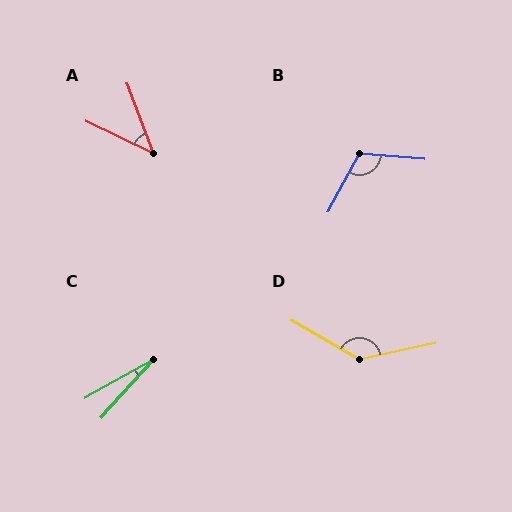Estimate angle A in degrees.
Approximately 44 degrees.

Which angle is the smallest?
C, at approximately 19 degrees.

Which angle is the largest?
D, at approximately 138 degrees.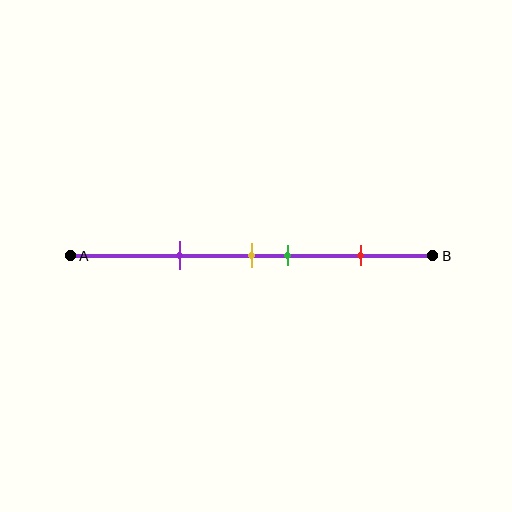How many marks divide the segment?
There are 4 marks dividing the segment.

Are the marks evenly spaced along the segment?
No, the marks are not evenly spaced.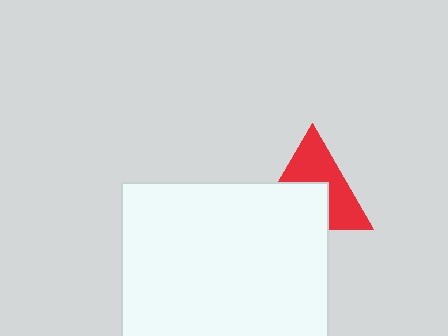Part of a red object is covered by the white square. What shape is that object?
It is a triangle.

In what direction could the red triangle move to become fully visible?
The red triangle could move up. That would shift it out from behind the white square entirely.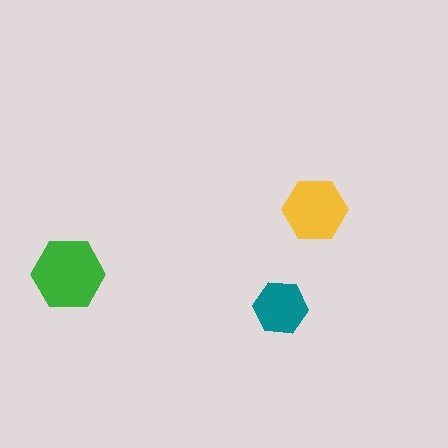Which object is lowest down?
The teal hexagon is bottommost.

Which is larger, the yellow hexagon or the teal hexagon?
The yellow one.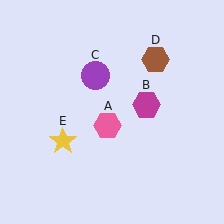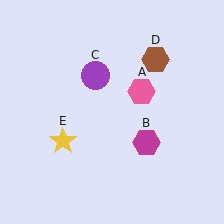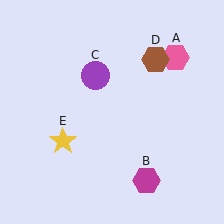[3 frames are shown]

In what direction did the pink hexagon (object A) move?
The pink hexagon (object A) moved up and to the right.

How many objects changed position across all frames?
2 objects changed position: pink hexagon (object A), magenta hexagon (object B).